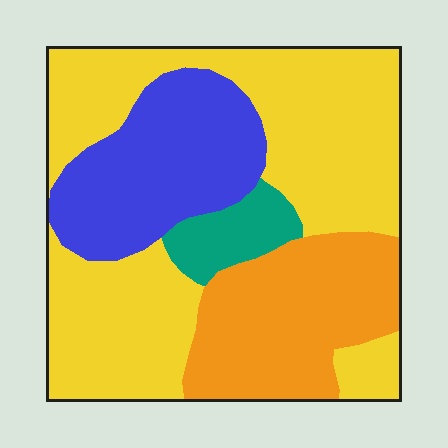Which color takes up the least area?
Teal, at roughly 5%.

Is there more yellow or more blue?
Yellow.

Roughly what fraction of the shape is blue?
Blue covers around 20% of the shape.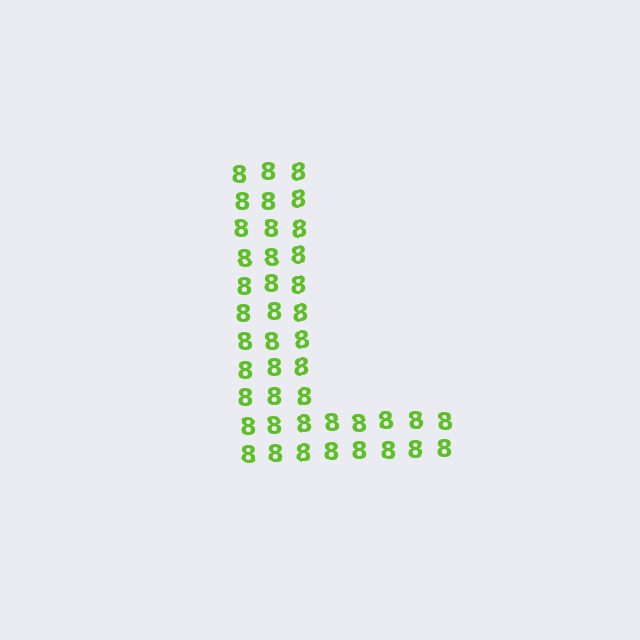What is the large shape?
The large shape is the letter L.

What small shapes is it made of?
It is made of small digit 8's.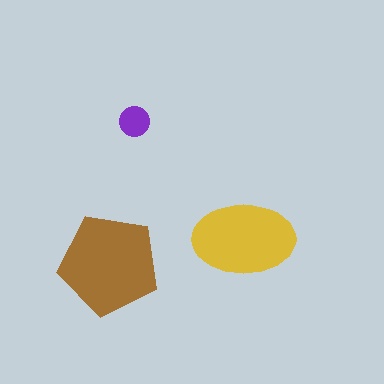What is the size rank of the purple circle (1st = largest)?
3rd.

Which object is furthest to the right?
The yellow ellipse is rightmost.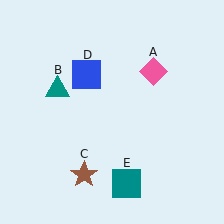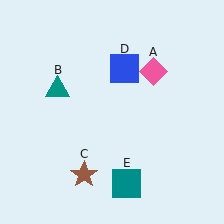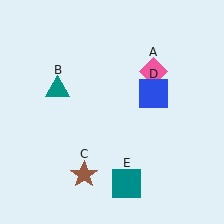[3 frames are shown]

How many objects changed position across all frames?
1 object changed position: blue square (object D).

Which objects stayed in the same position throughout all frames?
Pink diamond (object A) and teal triangle (object B) and brown star (object C) and teal square (object E) remained stationary.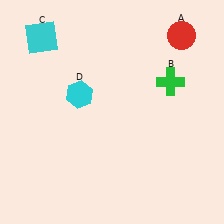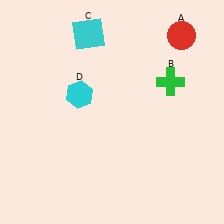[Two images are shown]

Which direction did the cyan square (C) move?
The cyan square (C) moved right.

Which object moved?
The cyan square (C) moved right.